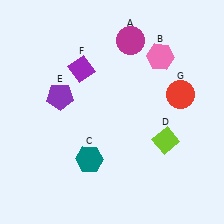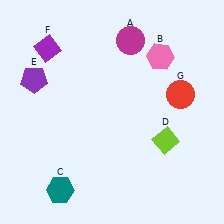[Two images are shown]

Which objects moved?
The objects that moved are: the teal hexagon (C), the purple pentagon (E), the purple diamond (F).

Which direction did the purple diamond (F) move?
The purple diamond (F) moved left.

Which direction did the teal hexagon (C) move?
The teal hexagon (C) moved down.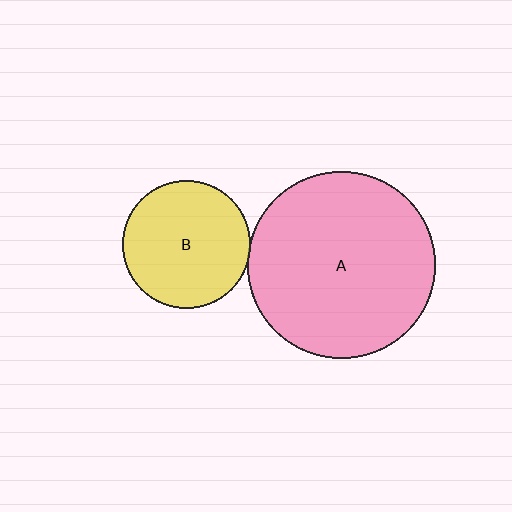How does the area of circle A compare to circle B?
Approximately 2.1 times.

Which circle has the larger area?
Circle A (pink).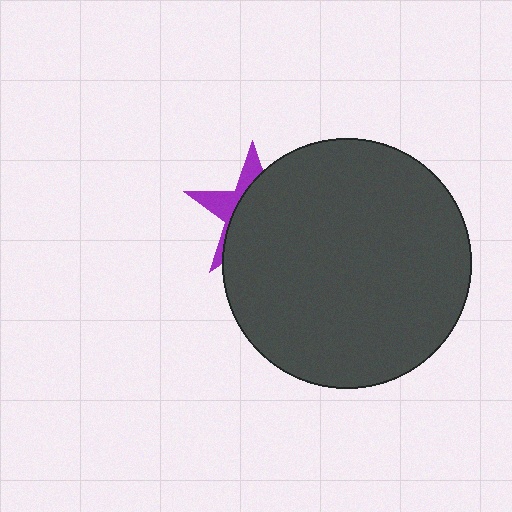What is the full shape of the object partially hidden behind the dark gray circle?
The partially hidden object is a purple star.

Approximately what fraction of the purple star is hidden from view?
Roughly 69% of the purple star is hidden behind the dark gray circle.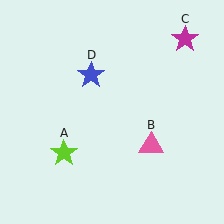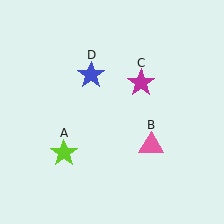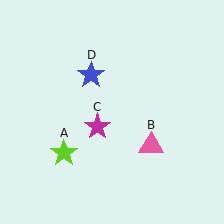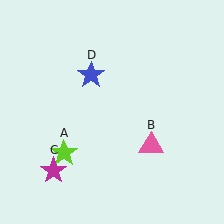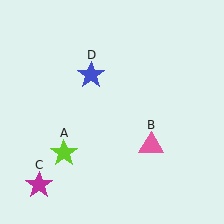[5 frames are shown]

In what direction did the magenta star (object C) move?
The magenta star (object C) moved down and to the left.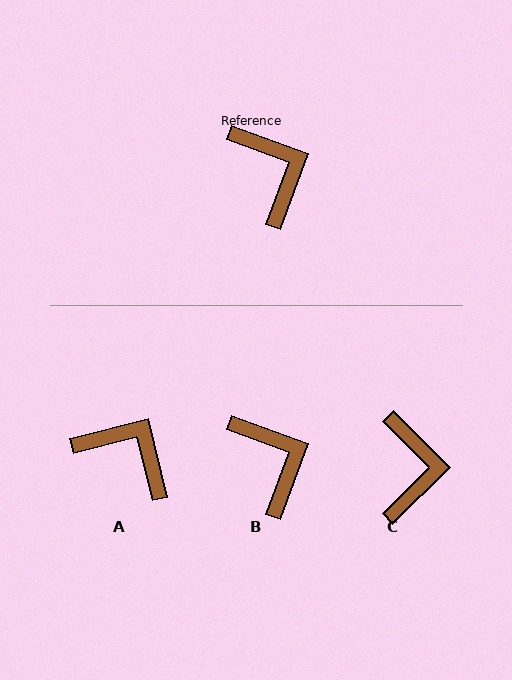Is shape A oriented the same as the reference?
No, it is off by about 34 degrees.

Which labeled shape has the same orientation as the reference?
B.